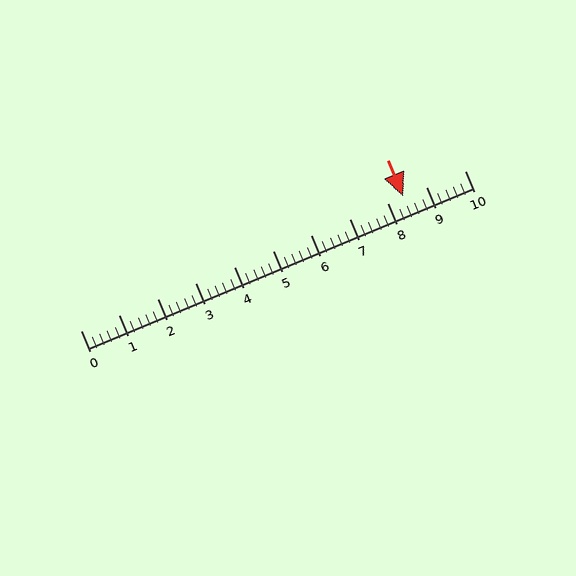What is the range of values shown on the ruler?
The ruler shows values from 0 to 10.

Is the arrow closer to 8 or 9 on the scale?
The arrow is closer to 8.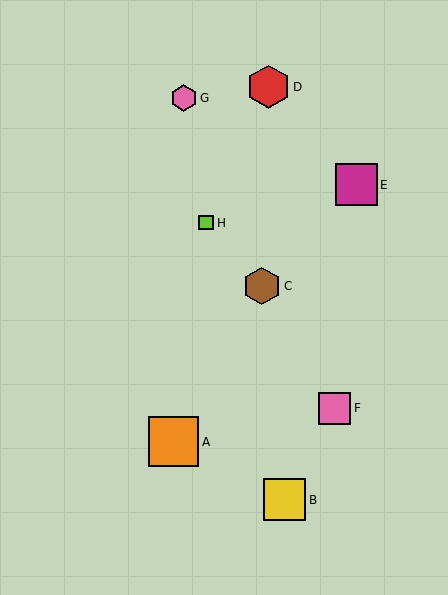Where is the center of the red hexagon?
The center of the red hexagon is at (269, 87).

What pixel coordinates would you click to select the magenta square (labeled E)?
Click at (356, 185) to select the magenta square E.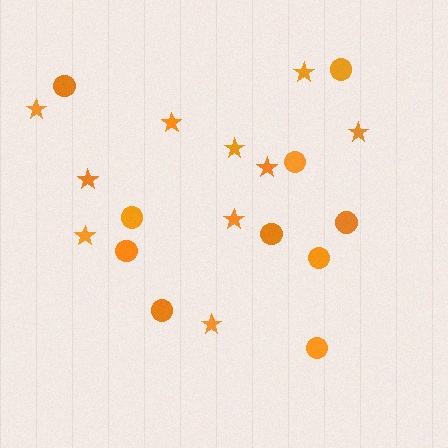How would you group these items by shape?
There are 2 groups: one group of circles (10) and one group of stars (10).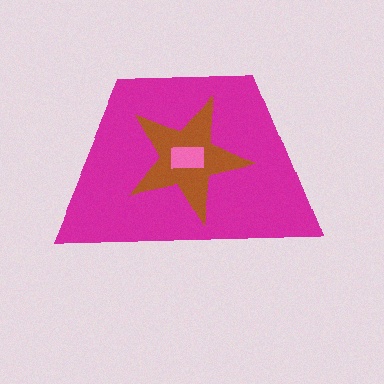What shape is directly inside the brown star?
The pink rectangle.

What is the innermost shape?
The pink rectangle.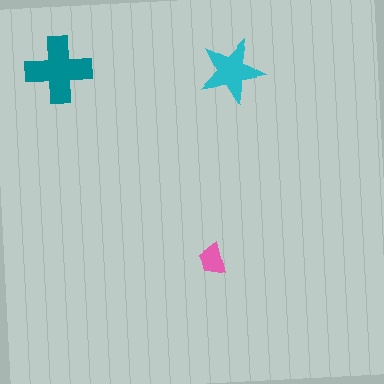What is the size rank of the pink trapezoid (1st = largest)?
3rd.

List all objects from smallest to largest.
The pink trapezoid, the cyan star, the teal cross.